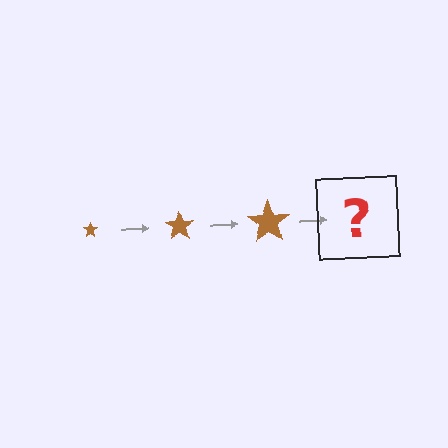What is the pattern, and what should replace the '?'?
The pattern is that the star gets progressively larger each step. The '?' should be a brown star, larger than the previous one.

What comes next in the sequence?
The next element should be a brown star, larger than the previous one.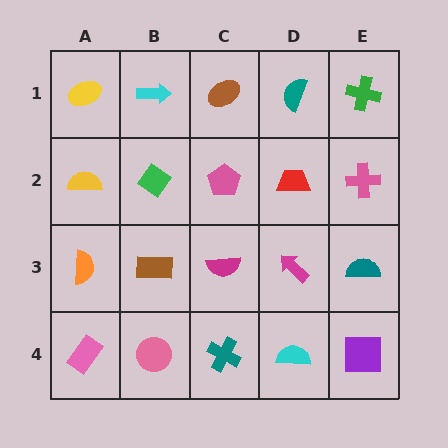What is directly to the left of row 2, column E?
A red trapezoid.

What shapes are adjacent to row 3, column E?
A pink cross (row 2, column E), a purple square (row 4, column E), a magenta arrow (row 3, column D).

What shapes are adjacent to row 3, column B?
A green diamond (row 2, column B), a pink circle (row 4, column B), an orange semicircle (row 3, column A), a magenta semicircle (row 3, column C).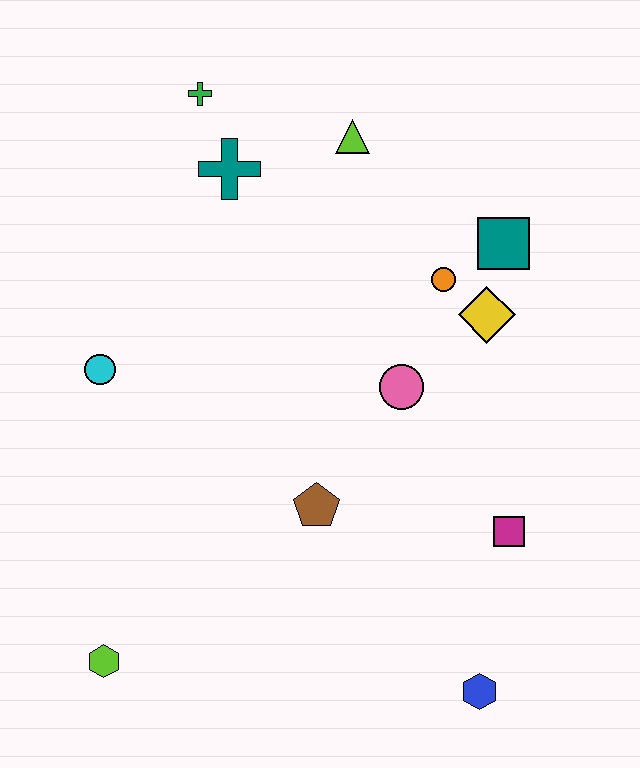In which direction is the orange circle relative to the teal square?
The orange circle is to the left of the teal square.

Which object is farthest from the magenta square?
The green cross is farthest from the magenta square.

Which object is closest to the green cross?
The teal cross is closest to the green cross.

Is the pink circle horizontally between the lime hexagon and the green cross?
No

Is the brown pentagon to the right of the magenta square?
No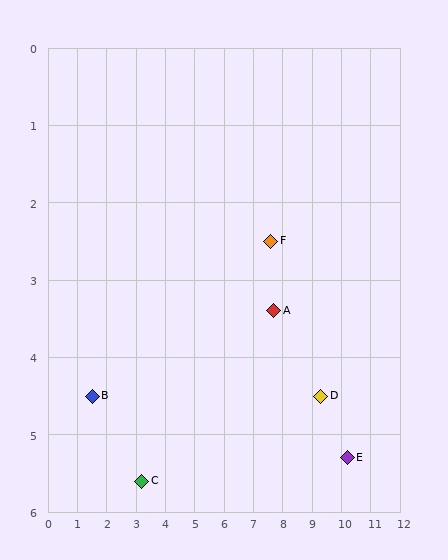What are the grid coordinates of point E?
Point E is at approximately (10.2, 5.3).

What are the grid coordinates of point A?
Point A is at approximately (7.7, 3.4).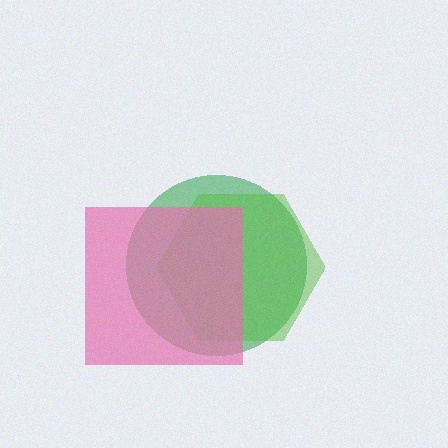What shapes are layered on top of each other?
The layered shapes are: a green circle, a lime hexagon, a pink square.